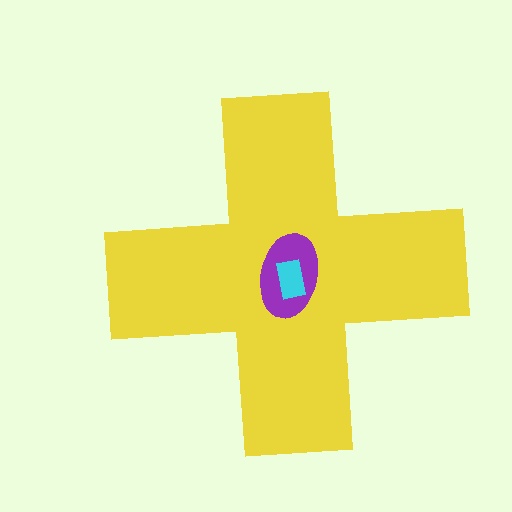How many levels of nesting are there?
3.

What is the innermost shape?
The cyan rectangle.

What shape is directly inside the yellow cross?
The purple ellipse.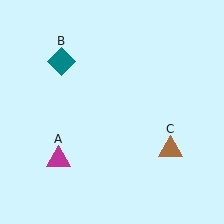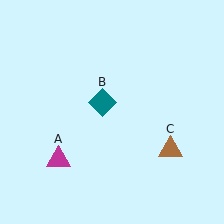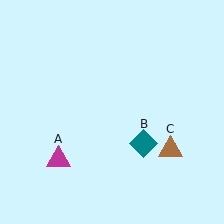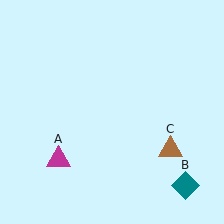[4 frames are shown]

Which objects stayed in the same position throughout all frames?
Magenta triangle (object A) and brown triangle (object C) remained stationary.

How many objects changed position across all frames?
1 object changed position: teal diamond (object B).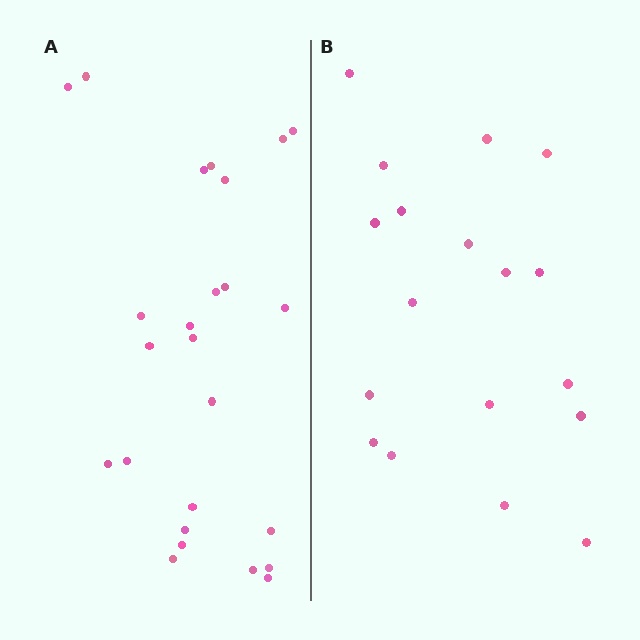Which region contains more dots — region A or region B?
Region A (the left region) has more dots.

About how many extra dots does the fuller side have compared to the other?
Region A has roughly 8 or so more dots than region B.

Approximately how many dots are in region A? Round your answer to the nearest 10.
About 20 dots. (The exact count is 25, which rounds to 20.)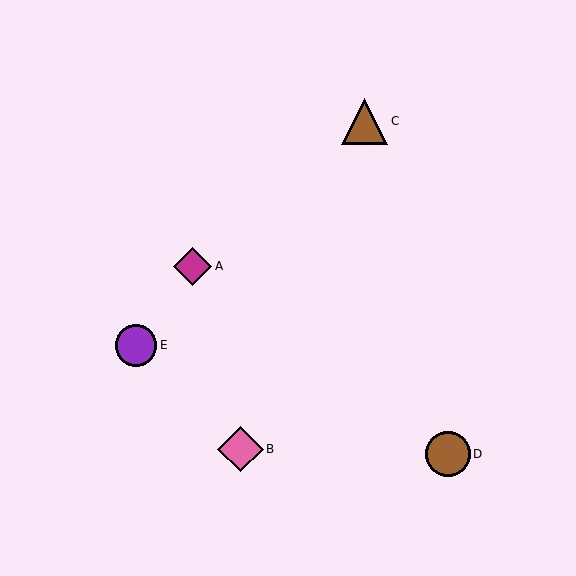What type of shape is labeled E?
Shape E is a purple circle.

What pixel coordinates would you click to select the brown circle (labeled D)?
Click at (448, 454) to select the brown circle D.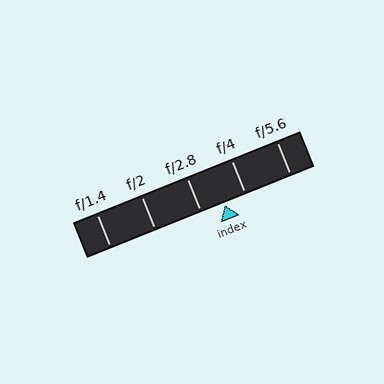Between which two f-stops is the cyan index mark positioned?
The index mark is between f/2.8 and f/4.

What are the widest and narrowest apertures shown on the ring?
The widest aperture shown is f/1.4 and the narrowest is f/5.6.